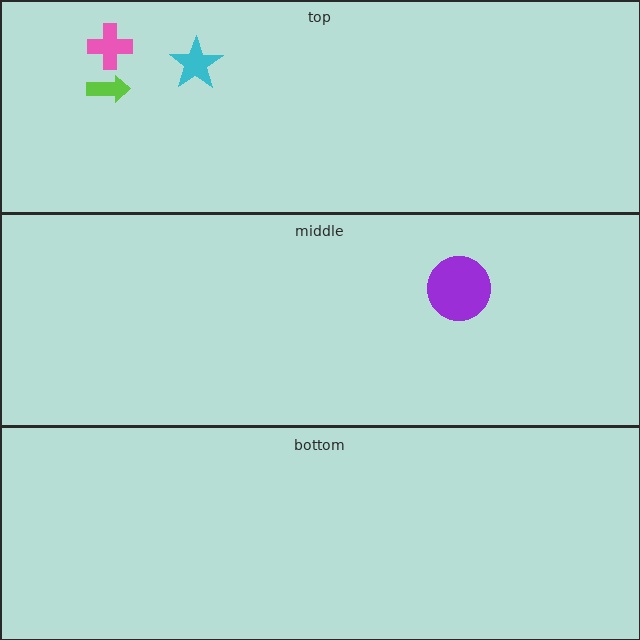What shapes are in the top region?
The cyan star, the pink cross, the lime arrow.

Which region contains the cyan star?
The top region.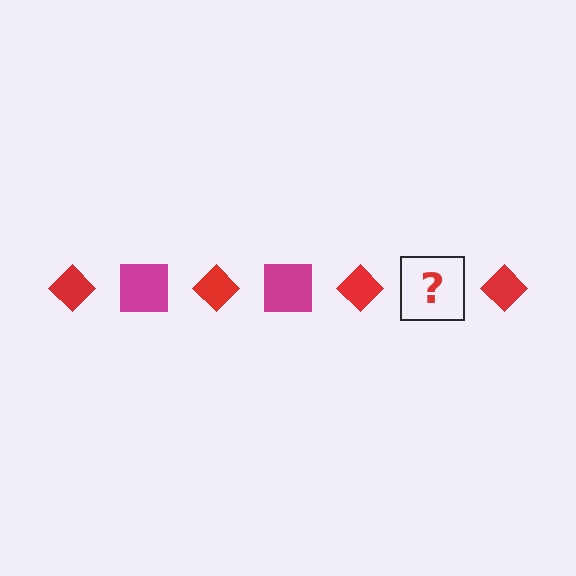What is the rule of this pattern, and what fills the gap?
The rule is that the pattern alternates between red diamond and magenta square. The gap should be filled with a magenta square.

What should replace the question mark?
The question mark should be replaced with a magenta square.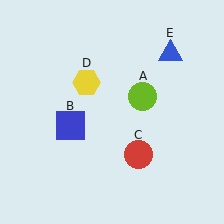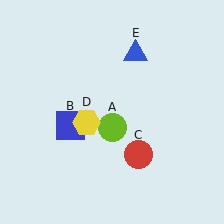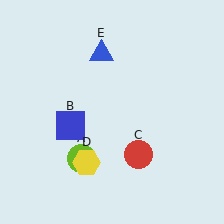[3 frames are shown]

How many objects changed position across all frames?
3 objects changed position: lime circle (object A), yellow hexagon (object D), blue triangle (object E).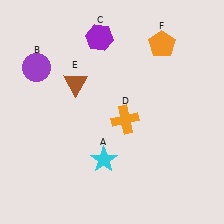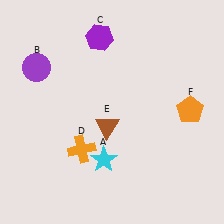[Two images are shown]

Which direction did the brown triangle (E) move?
The brown triangle (E) moved down.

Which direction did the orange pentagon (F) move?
The orange pentagon (F) moved down.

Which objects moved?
The objects that moved are: the orange cross (D), the brown triangle (E), the orange pentagon (F).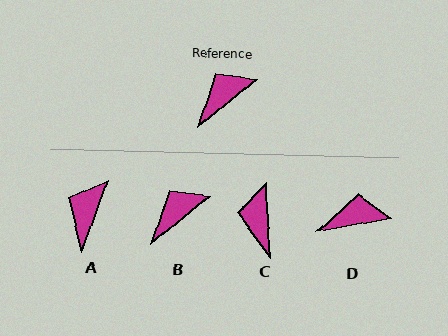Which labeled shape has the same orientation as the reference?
B.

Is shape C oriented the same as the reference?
No, it is off by about 55 degrees.